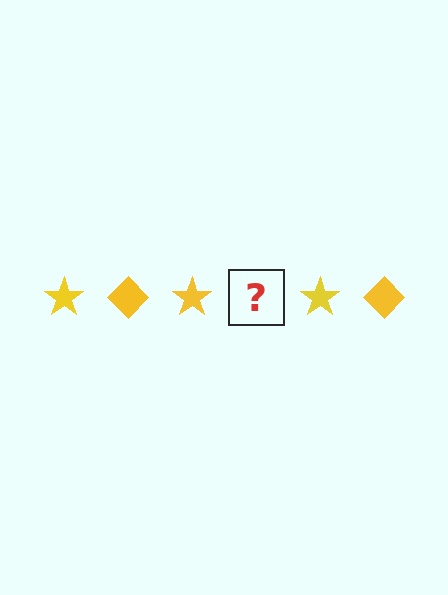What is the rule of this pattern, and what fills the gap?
The rule is that the pattern cycles through star, diamond shapes in yellow. The gap should be filled with a yellow diamond.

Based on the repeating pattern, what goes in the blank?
The blank should be a yellow diamond.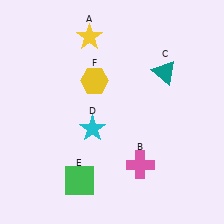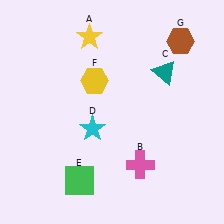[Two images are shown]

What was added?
A brown hexagon (G) was added in Image 2.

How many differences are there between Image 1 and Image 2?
There is 1 difference between the two images.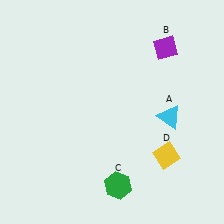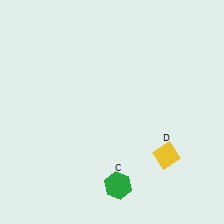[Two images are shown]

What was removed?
The purple diamond (B), the cyan triangle (A) were removed in Image 2.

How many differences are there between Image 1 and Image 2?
There are 2 differences between the two images.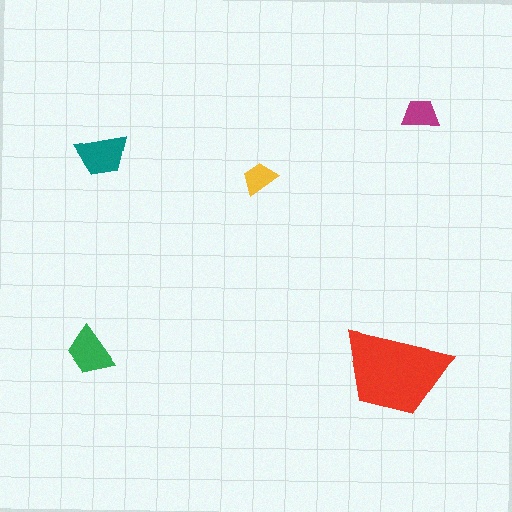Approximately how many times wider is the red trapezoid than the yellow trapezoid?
About 3 times wider.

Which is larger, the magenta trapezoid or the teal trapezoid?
The teal one.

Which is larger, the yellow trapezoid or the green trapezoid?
The green one.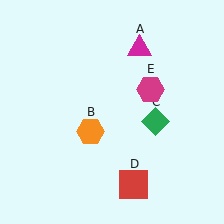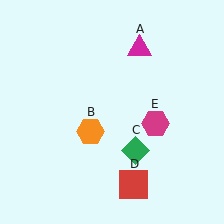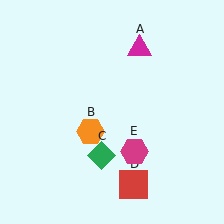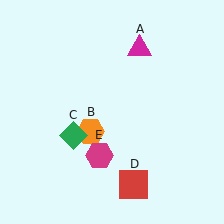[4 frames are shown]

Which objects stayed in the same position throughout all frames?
Magenta triangle (object A) and orange hexagon (object B) and red square (object D) remained stationary.